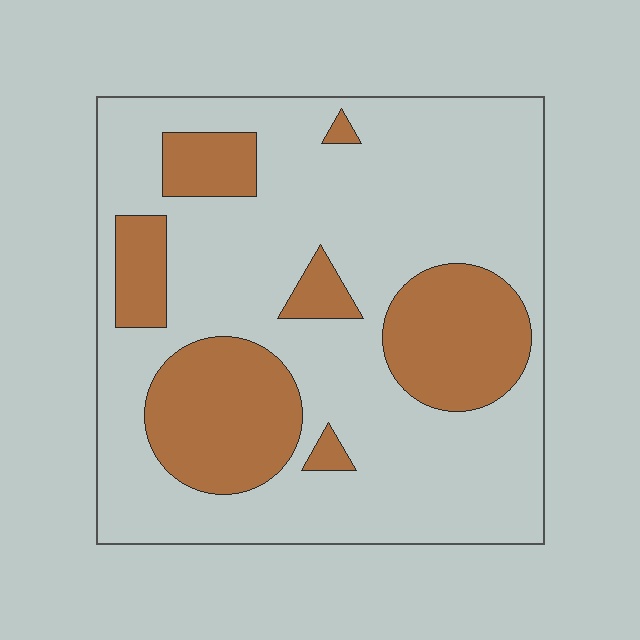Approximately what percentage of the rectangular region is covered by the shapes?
Approximately 25%.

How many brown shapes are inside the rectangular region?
7.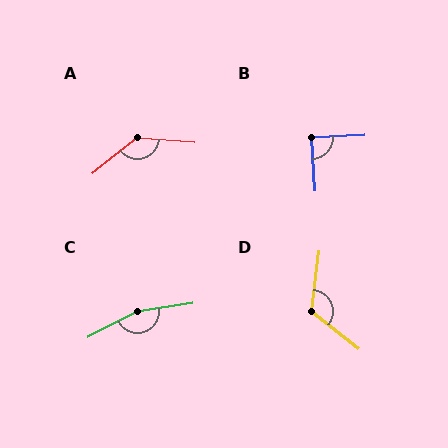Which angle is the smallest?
B, at approximately 89 degrees.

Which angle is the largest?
C, at approximately 161 degrees.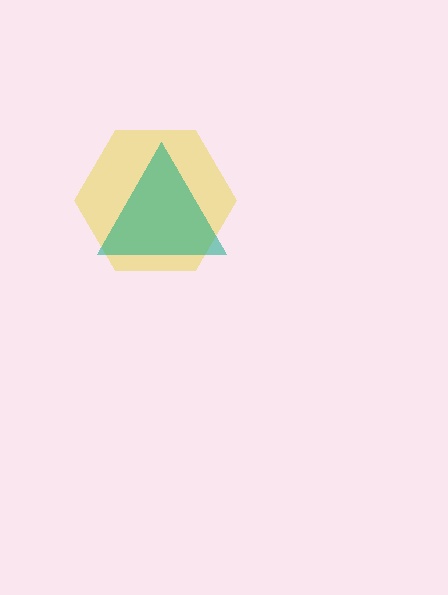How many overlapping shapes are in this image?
There are 2 overlapping shapes in the image.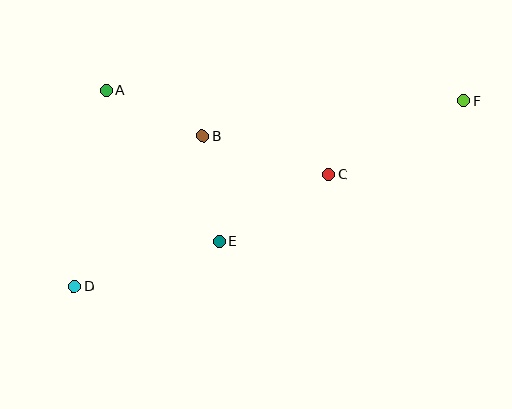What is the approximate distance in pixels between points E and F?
The distance between E and F is approximately 283 pixels.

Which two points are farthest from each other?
Points D and F are farthest from each other.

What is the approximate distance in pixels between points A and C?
The distance between A and C is approximately 238 pixels.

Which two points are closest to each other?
Points A and B are closest to each other.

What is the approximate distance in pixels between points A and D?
The distance between A and D is approximately 199 pixels.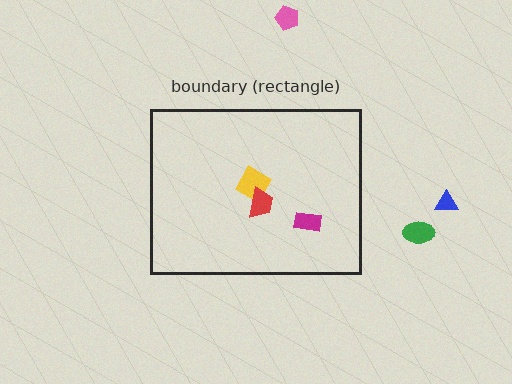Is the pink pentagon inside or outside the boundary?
Outside.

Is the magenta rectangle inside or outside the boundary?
Inside.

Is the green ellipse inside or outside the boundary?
Outside.